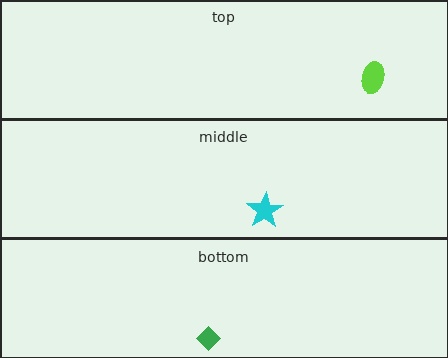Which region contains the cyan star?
The middle region.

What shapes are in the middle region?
The cyan star.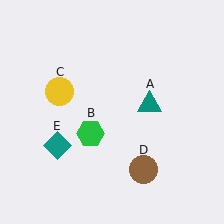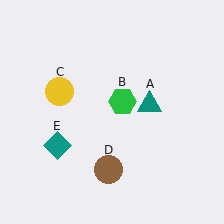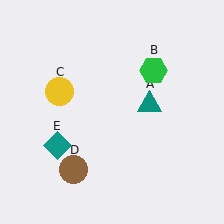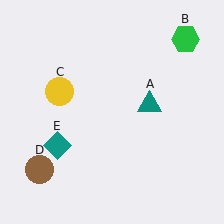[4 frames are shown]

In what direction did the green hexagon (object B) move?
The green hexagon (object B) moved up and to the right.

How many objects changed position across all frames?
2 objects changed position: green hexagon (object B), brown circle (object D).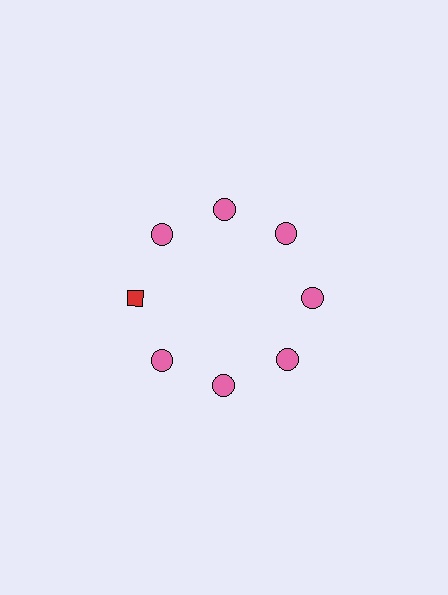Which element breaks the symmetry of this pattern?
The red diamond at roughly the 9 o'clock position breaks the symmetry. All other shapes are pink circles.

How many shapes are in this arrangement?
There are 8 shapes arranged in a ring pattern.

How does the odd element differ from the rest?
It differs in both color (red instead of pink) and shape (diamond instead of circle).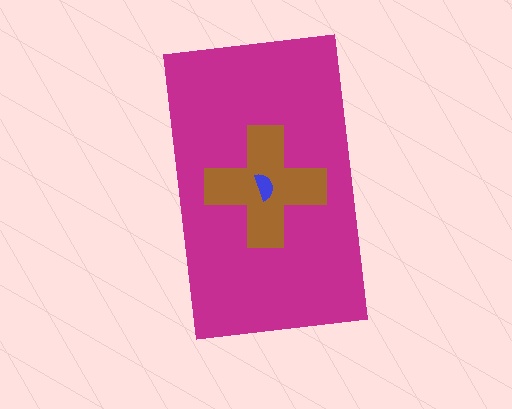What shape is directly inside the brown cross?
The blue semicircle.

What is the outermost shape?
The magenta rectangle.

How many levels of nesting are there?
3.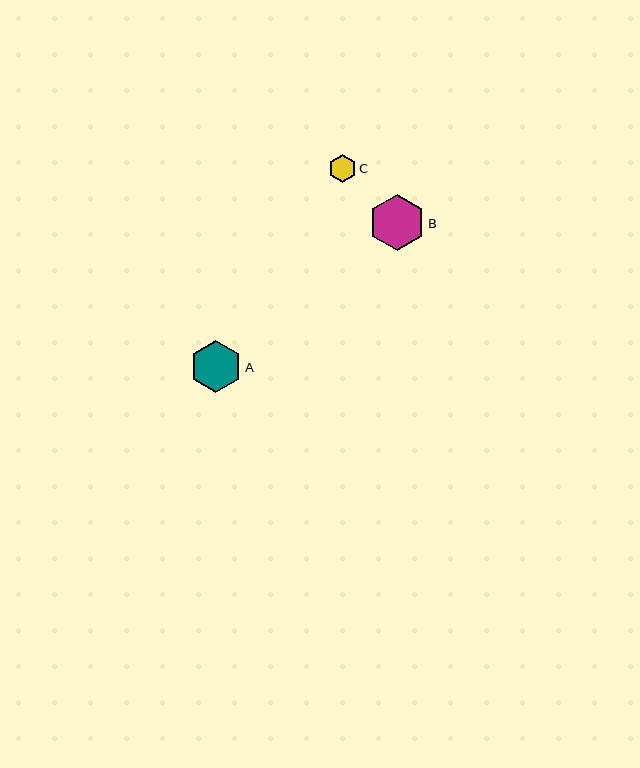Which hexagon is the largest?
Hexagon B is the largest with a size of approximately 56 pixels.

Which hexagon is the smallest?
Hexagon C is the smallest with a size of approximately 28 pixels.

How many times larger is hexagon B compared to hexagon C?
Hexagon B is approximately 2.0 times the size of hexagon C.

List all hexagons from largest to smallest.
From largest to smallest: B, A, C.